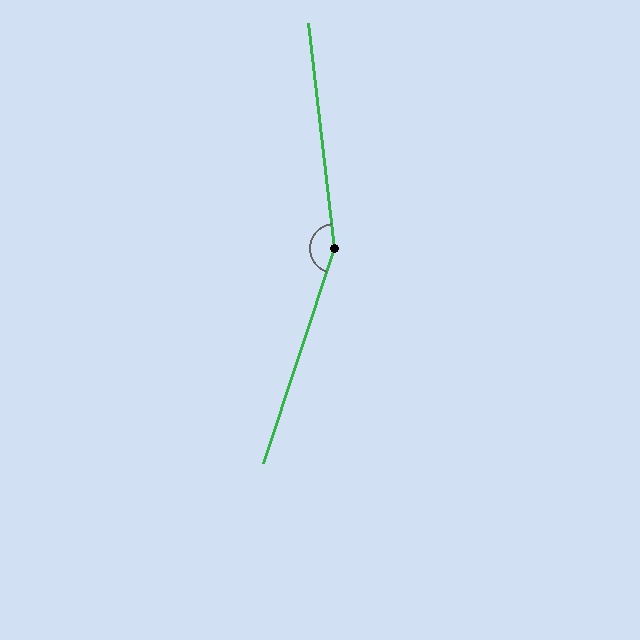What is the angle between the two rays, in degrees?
Approximately 155 degrees.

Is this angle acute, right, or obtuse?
It is obtuse.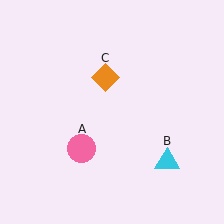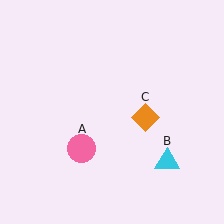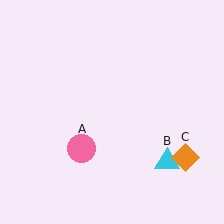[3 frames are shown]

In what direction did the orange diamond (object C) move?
The orange diamond (object C) moved down and to the right.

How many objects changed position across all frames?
1 object changed position: orange diamond (object C).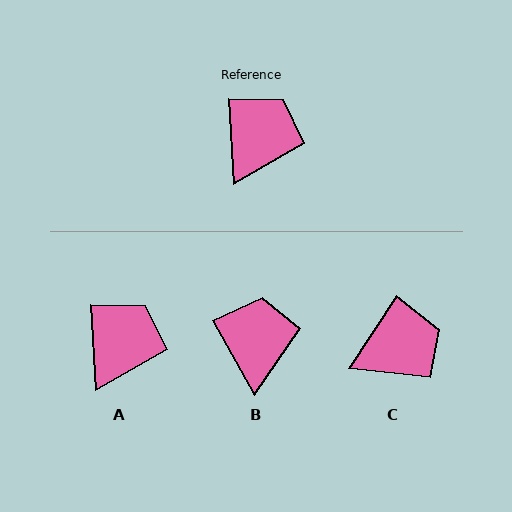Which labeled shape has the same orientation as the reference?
A.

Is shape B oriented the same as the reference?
No, it is off by about 26 degrees.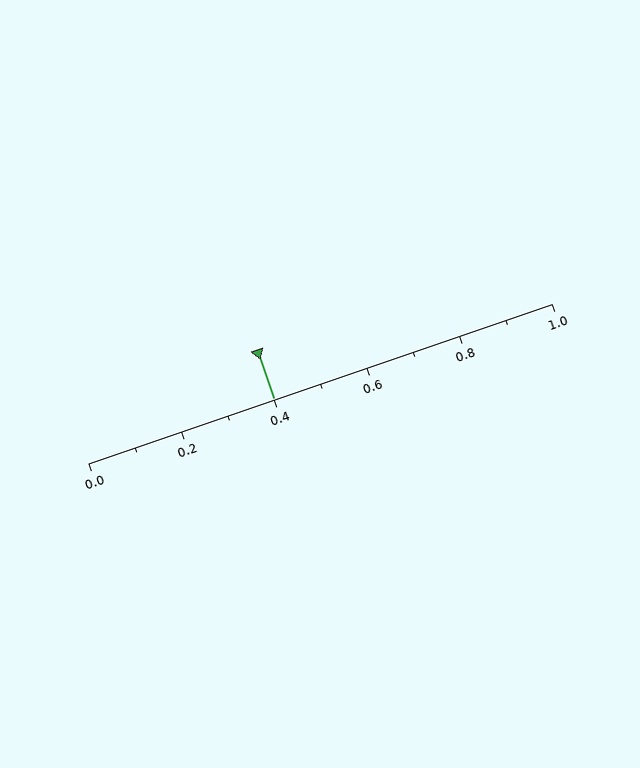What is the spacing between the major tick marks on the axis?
The major ticks are spaced 0.2 apart.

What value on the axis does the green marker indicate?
The marker indicates approximately 0.4.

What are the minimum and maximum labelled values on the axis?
The axis runs from 0.0 to 1.0.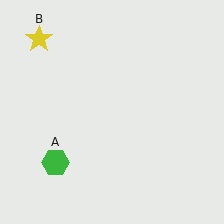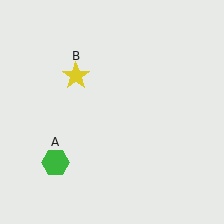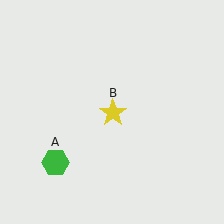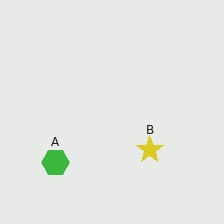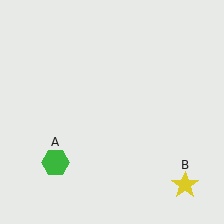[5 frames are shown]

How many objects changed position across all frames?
1 object changed position: yellow star (object B).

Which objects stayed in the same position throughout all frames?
Green hexagon (object A) remained stationary.